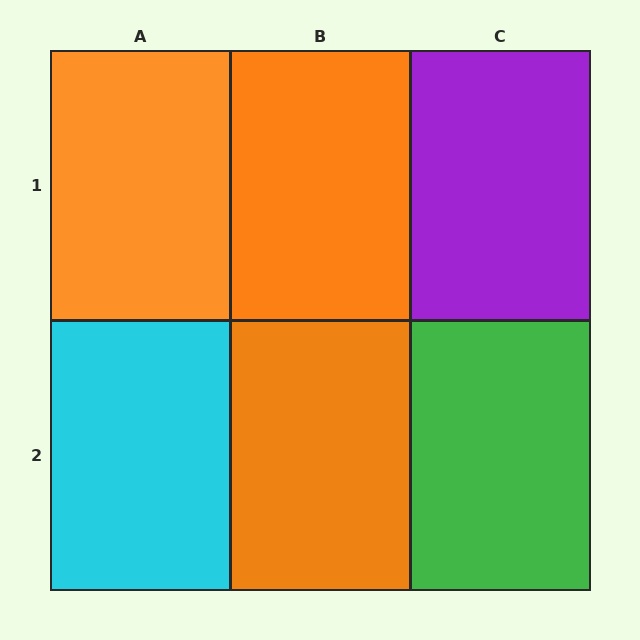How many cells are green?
1 cell is green.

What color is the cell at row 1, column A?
Orange.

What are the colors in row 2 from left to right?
Cyan, orange, green.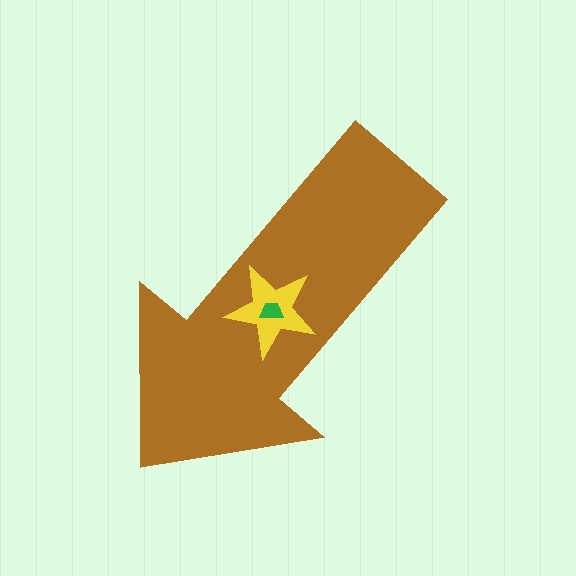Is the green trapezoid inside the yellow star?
Yes.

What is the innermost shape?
The green trapezoid.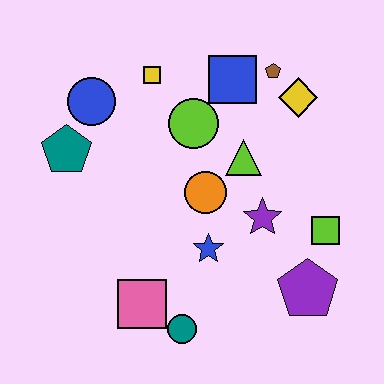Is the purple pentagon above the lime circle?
No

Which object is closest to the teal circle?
The pink square is closest to the teal circle.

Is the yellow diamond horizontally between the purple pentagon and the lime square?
No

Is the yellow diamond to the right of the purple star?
Yes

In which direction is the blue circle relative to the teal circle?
The blue circle is above the teal circle.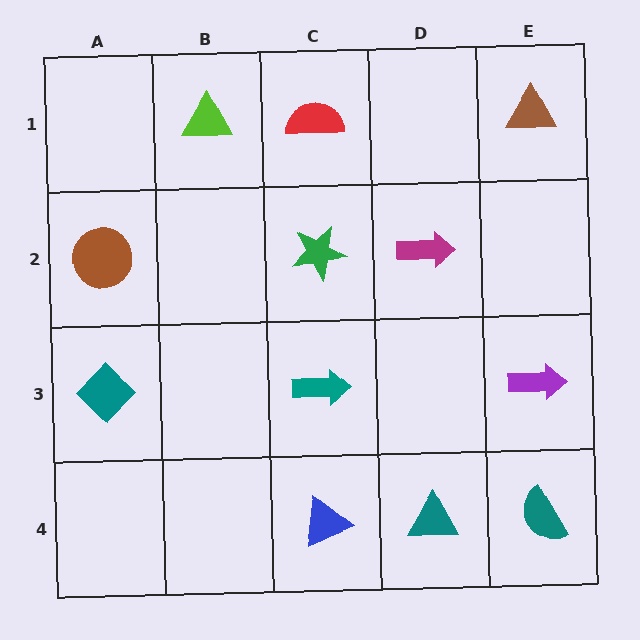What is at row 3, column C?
A teal arrow.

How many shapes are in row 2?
3 shapes.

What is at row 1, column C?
A red semicircle.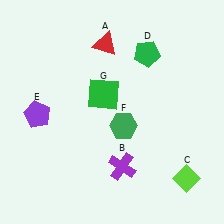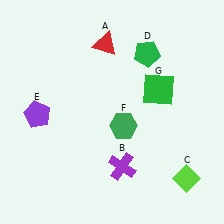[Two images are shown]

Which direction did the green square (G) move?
The green square (G) moved right.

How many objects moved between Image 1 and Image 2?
1 object moved between the two images.